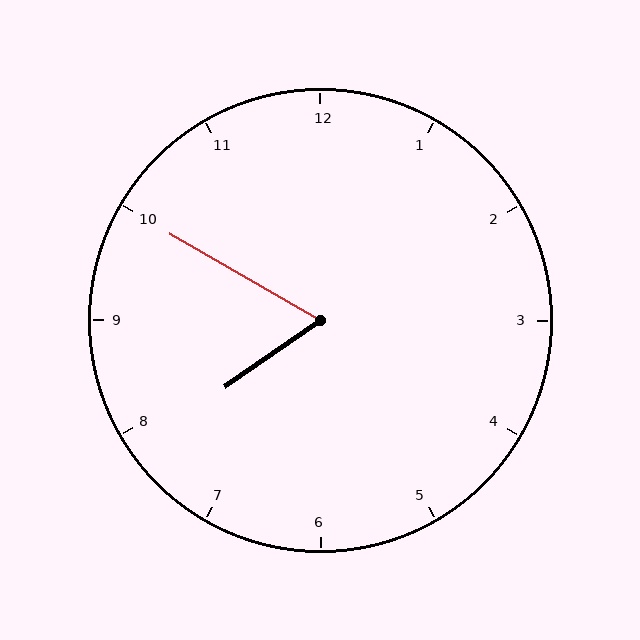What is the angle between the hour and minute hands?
Approximately 65 degrees.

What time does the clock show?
7:50.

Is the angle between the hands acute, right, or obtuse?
It is acute.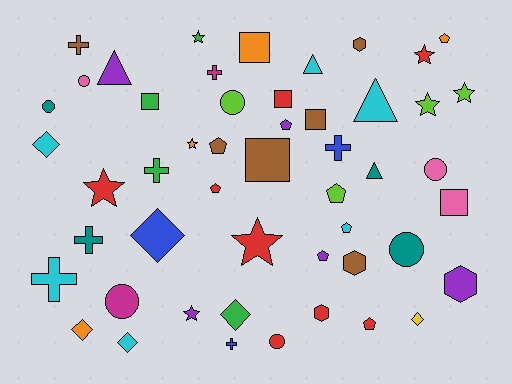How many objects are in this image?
There are 50 objects.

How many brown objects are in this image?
There are 6 brown objects.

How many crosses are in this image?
There are 7 crosses.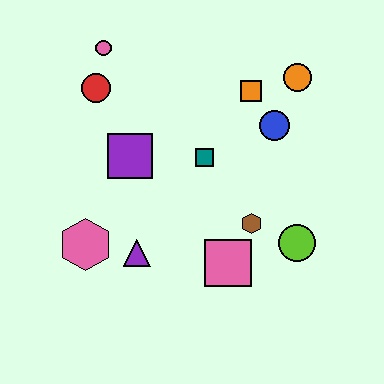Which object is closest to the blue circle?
The orange square is closest to the blue circle.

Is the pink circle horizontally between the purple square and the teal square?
No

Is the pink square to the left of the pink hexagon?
No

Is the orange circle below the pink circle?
Yes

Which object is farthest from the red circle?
The lime circle is farthest from the red circle.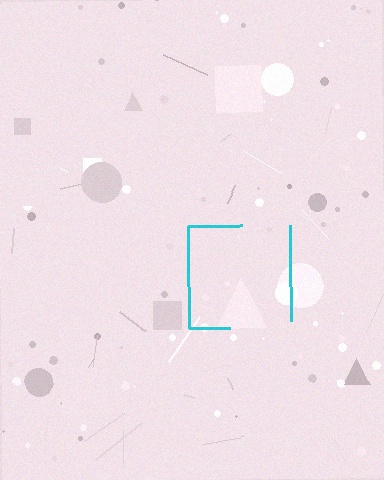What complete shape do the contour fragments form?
The contour fragments form a square.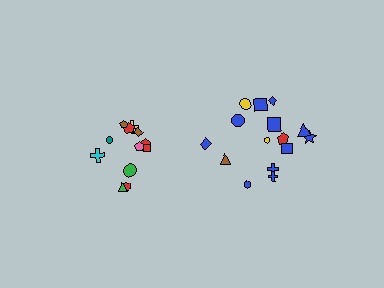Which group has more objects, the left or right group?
The right group.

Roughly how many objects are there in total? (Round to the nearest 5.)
Roughly 25 objects in total.